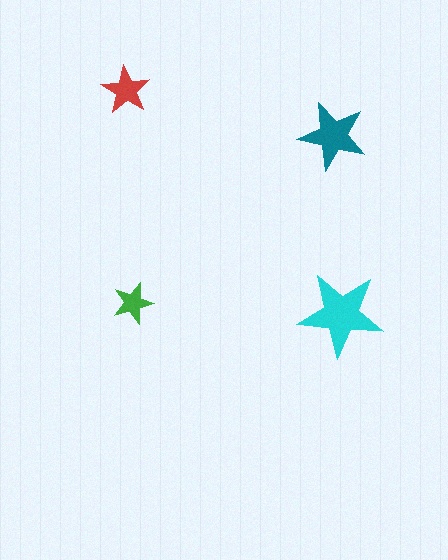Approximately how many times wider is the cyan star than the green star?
About 2 times wider.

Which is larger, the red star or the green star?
The red one.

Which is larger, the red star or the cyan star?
The cyan one.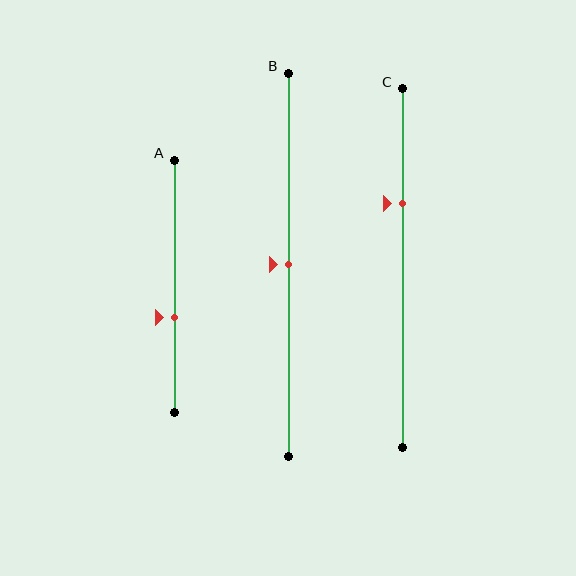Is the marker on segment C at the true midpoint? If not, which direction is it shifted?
No, the marker on segment C is shifted upward by about 18% of the segment length.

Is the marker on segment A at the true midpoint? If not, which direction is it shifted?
No, the marker on segment A is shifted downward by about 12% of the segment length.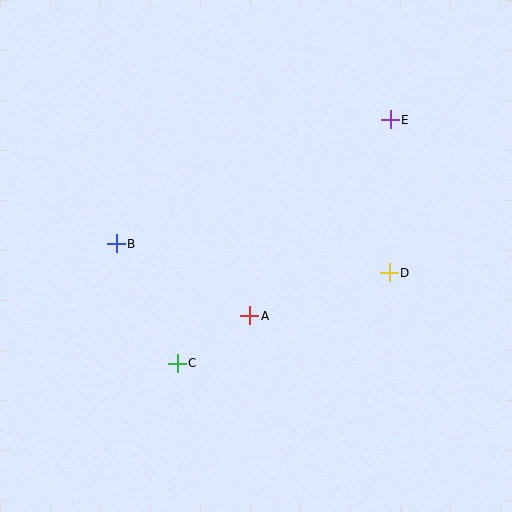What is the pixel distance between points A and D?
The distance between A and D is 146 pixels.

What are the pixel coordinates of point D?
Point D is at (389, 273).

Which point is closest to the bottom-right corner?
Point D is closest to the bottom-right corner.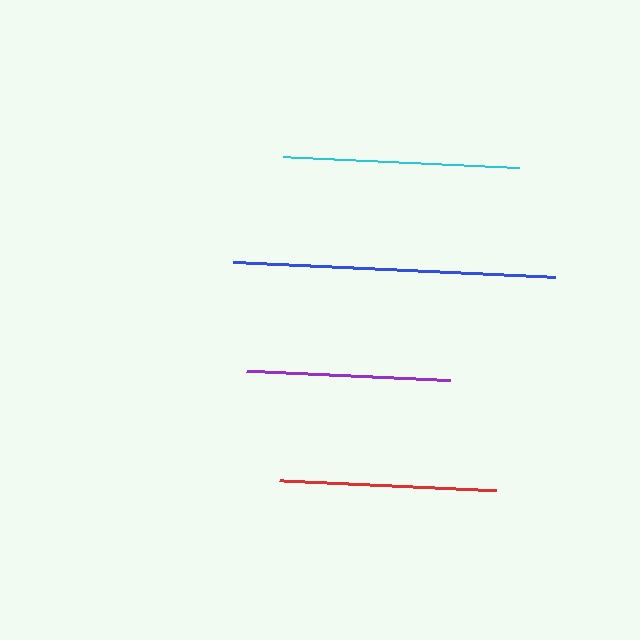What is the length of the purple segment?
The purple segment is approximately 204 pixels long.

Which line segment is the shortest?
The purple line is the shortest at approximately 204 pixels.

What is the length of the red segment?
The red segment is approximately 218 pixels long.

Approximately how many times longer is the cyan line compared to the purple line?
The cyan line is approximately 1.2 times the length of the purple line.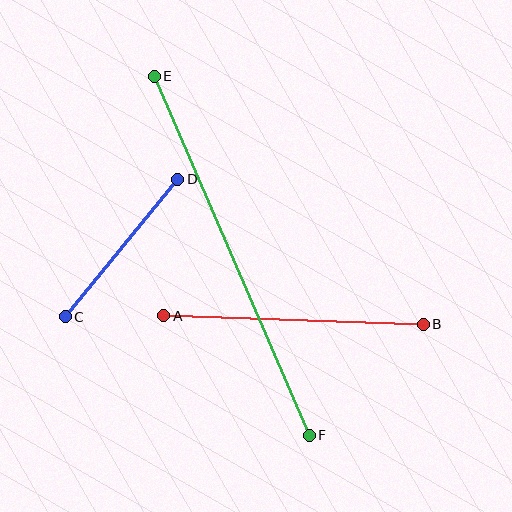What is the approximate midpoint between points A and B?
The midpoint is at approximately (294, 320) pixels.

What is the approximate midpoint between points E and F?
The midpoint is at approximately (232, 256) pixels.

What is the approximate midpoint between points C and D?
The midpoint is at approximately (122, 248) pixels.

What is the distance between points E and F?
The distance is approximately 391 pixels.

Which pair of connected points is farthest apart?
Points E and F are farthest apart.